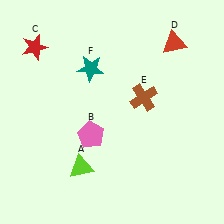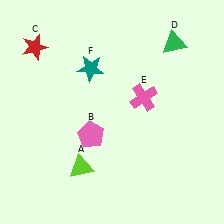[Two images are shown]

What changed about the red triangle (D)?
In Image 1, D is red. In Image 2, it changed to green.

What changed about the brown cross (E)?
In Image 1, E is brown. In Image 2, it changed to pink.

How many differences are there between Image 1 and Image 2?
There are 2 differences between the two images.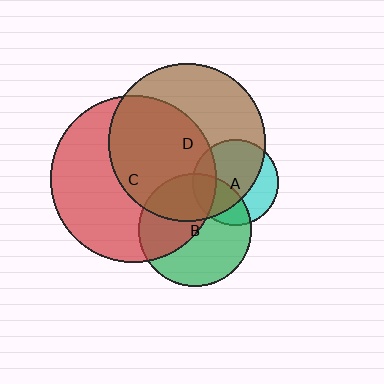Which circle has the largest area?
Circle C (red).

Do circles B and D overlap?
Yes.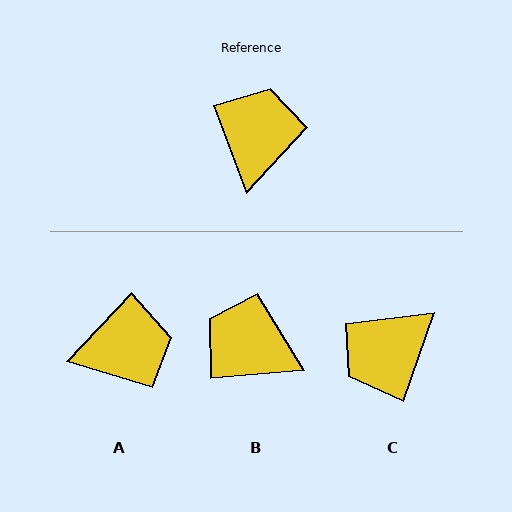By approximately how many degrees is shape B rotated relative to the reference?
Approximately 74 degrees counter-clockwise.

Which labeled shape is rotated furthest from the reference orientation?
C, about 140 degrees away.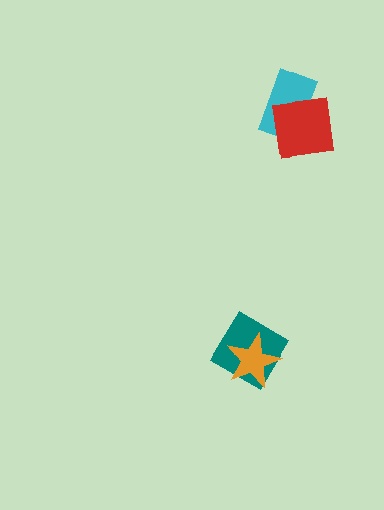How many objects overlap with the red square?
1 object overlaps with the red square.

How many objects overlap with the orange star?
1 object overlaps with the orange star.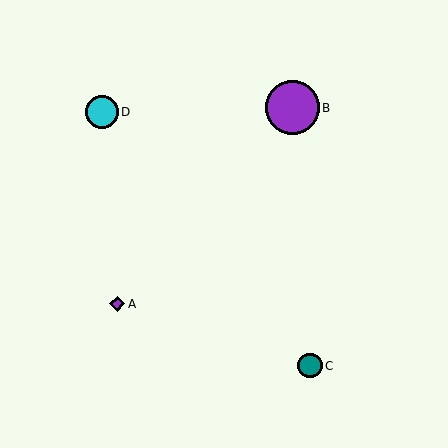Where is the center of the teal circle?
The center of the teal circle is at (310, 366).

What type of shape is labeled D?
Shape D is a cyan circle.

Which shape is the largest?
The purple circle (labeled B) is the largest.